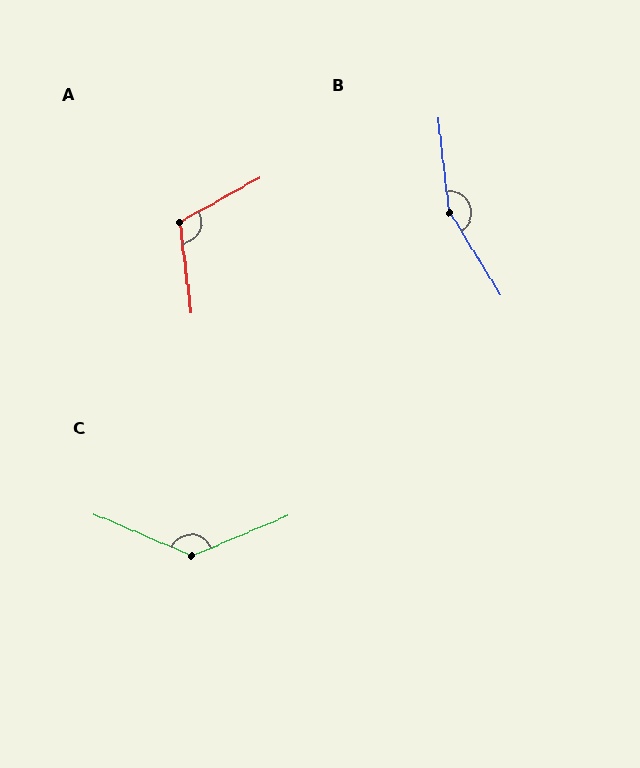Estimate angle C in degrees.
Approximately 134 degrees.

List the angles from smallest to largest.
A (112°), C (134°), B (155°).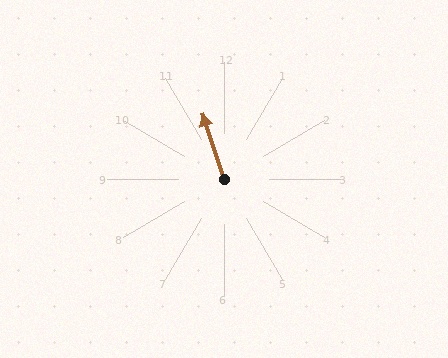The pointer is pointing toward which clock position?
Roughly 11 o'clock.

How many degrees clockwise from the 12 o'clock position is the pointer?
Approximately 342 degrees.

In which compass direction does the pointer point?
North.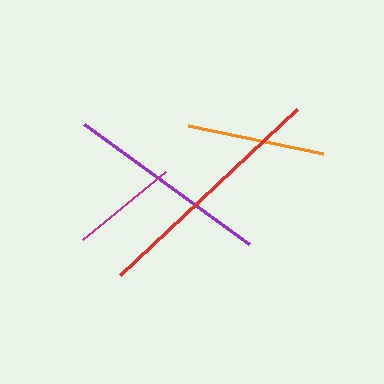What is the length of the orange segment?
The orange segment is approximately 138 pixels long.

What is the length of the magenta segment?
The magenta segment is approximately 108 pixels long.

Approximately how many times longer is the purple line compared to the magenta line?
The purple line is approximately 1.9 times the length of the magenta line.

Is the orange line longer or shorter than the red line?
The red line is longer than the orange line.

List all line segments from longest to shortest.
From longest to shortest: red, purple, orange, magenta.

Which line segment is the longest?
The red line is the longest at approximately 243 pixels.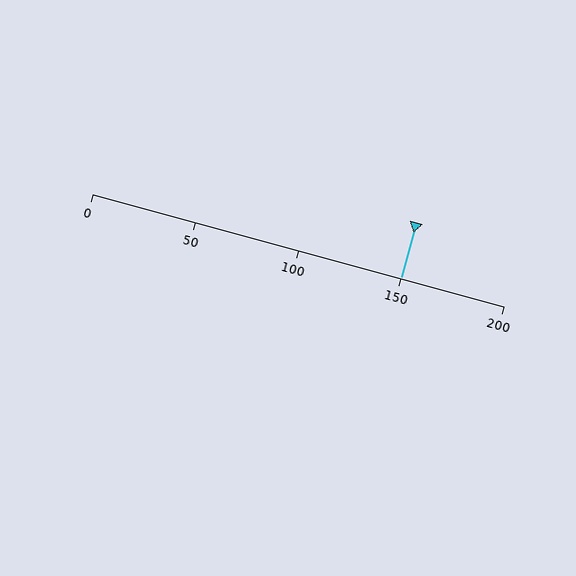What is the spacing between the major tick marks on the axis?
The major ticks are spaced 50 apart.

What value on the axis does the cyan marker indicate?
The marker indicates approximately 150.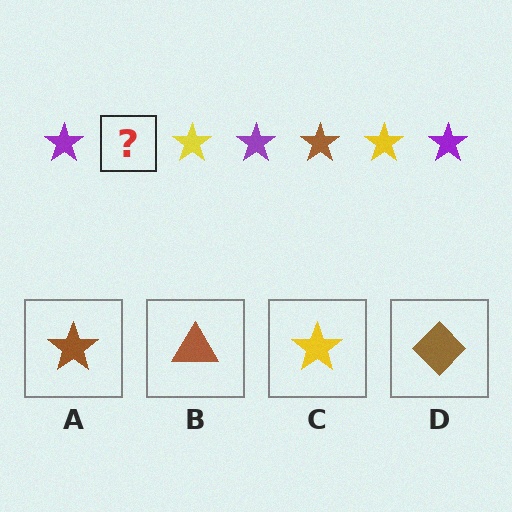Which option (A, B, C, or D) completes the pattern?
A.